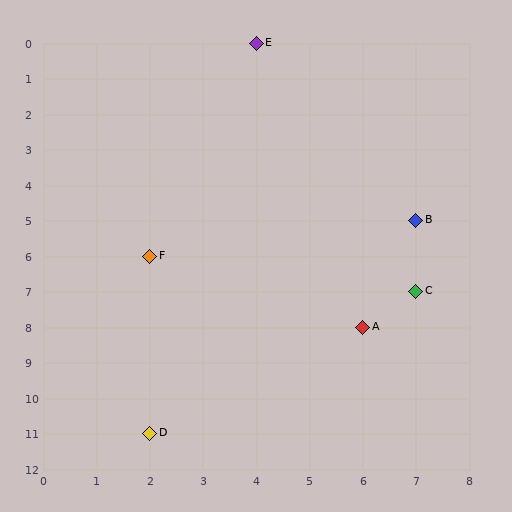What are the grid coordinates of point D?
Point D is at grid coordinates (2, 11).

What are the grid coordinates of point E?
Point E is at grid coordinates (4, 0).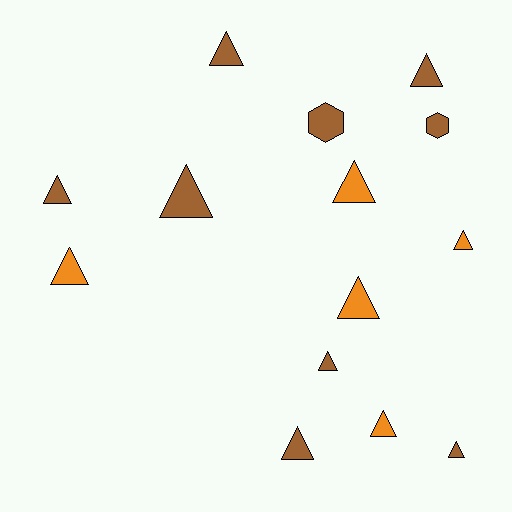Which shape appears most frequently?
Triangle, with 12 objects.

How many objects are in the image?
There are 14 objects.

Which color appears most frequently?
Brown, with 9 objects.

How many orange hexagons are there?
There are no orange hexagons.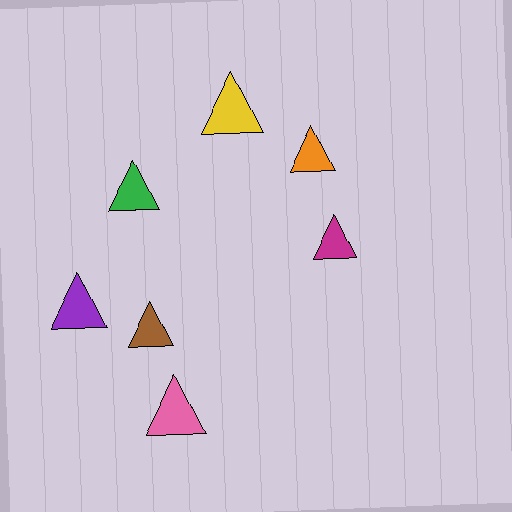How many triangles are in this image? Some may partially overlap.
There are 7 triangles.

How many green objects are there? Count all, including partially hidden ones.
There is 1 green object.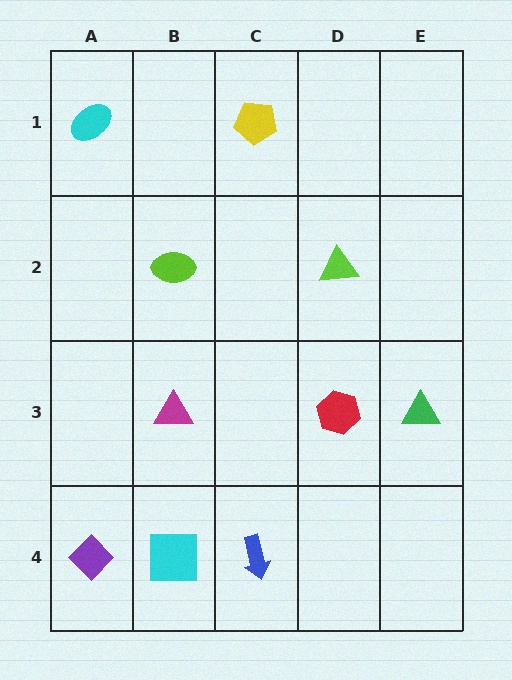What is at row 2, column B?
A lime ellipse.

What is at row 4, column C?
A blue arrow.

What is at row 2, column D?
A lime triangle.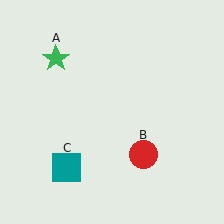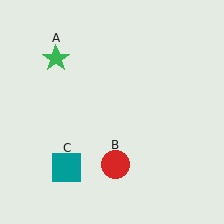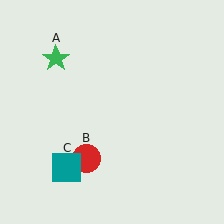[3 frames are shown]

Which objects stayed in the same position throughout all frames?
Green star (object A) and teal square (object C) remained stationary.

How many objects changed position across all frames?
1 object changed position: red circle (object B).